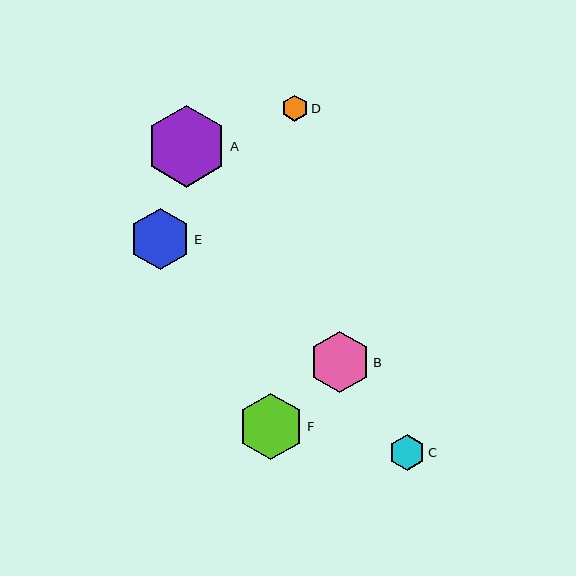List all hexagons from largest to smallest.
From largest to smallest: A, F, E, B, C, D.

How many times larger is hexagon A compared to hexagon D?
Hexagon A is approximately 3.1 times the size of hexagon D.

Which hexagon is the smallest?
Hexagon D is the smallest with a size of approximately 26 pixels.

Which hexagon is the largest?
Hexagon A is the largest with a size of approximately 82 pixels.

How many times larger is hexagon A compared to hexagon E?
Hexagon A is approximately 1.3 times the size of hexagon E.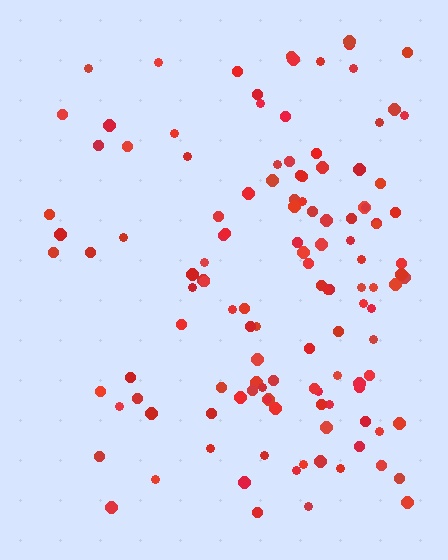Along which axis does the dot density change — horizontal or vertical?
Horizontal.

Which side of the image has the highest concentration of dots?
The right.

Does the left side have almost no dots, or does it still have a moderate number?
Still a moderate number, just noticeably fewer than the right.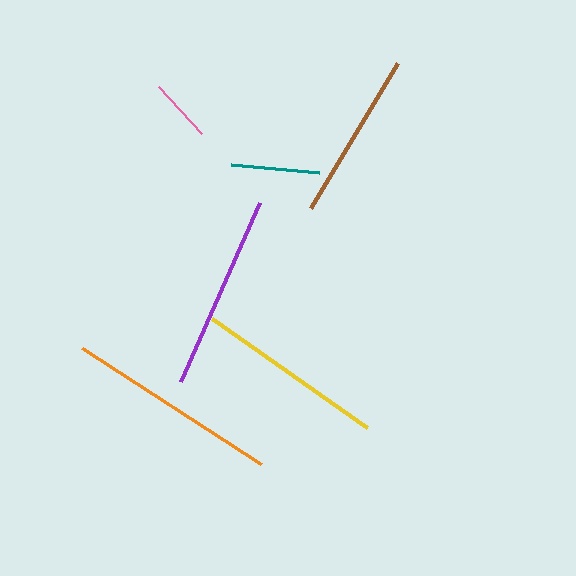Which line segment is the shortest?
The pink line is the shortest at approximately 63 pixels.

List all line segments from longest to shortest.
From longest to shortest: orange, purple, yellow, brown, teal, pink.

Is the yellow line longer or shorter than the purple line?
The purple line is longer than the yellow line.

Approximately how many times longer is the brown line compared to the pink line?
The brown line is approximately 2.7 times the length of the pink line.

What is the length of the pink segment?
The pink segment is approximately 63 pixels long.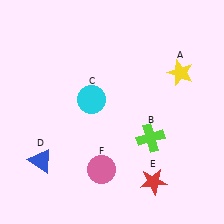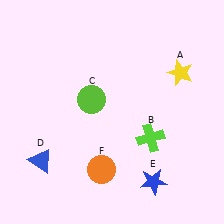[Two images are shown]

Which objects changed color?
C changed from cyan to lime. E changed from red to blue. F changed from pink to orange.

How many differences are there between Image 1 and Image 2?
There are 3 differences between the two images.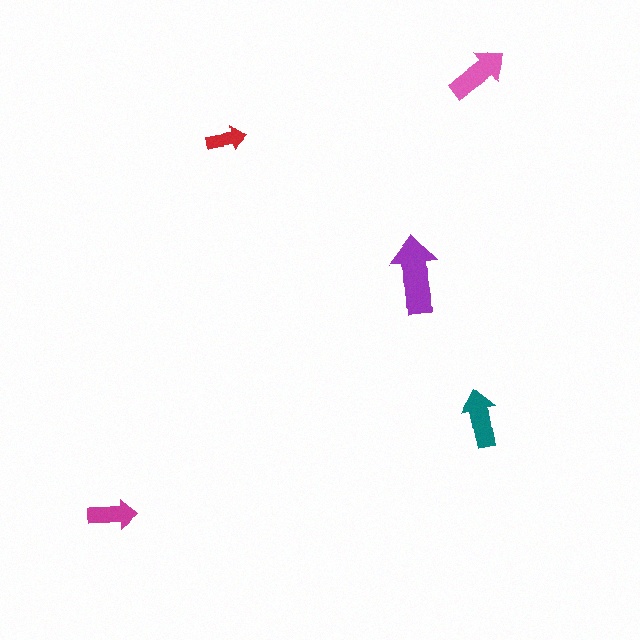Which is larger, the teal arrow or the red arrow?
The teal one.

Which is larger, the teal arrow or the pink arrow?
The pink one.